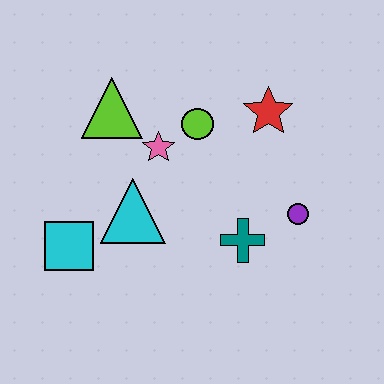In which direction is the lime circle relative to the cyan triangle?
The lime circle is above the cyan triangle.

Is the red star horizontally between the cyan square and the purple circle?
Yes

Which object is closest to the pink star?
The lime circle is closest to the pink star.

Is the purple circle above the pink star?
No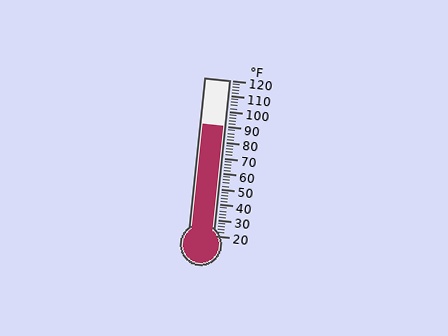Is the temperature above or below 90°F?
The temperature is at 90°F.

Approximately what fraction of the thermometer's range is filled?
The thermometer is filled to approximately 70% of its range.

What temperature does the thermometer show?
The thermometer shows approximately 90°F.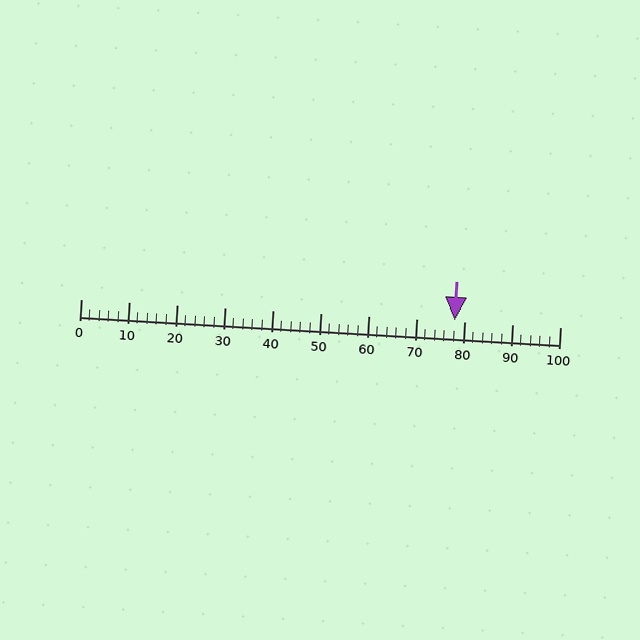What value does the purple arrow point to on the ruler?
The purple arrow points to approximately 78.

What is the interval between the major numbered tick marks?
The major tick marks are spaced 10 units apart.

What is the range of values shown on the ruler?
The ruler shows values from 0 to 100.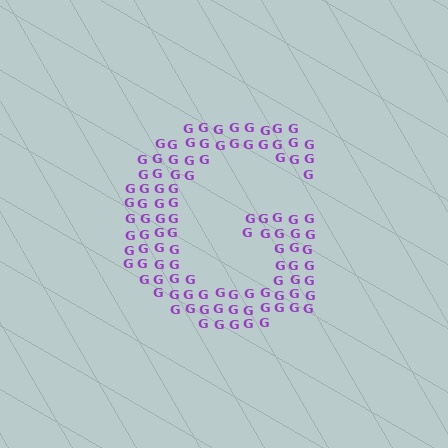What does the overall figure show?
The overall figure shows the letter G.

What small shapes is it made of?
It is made of small letter G's.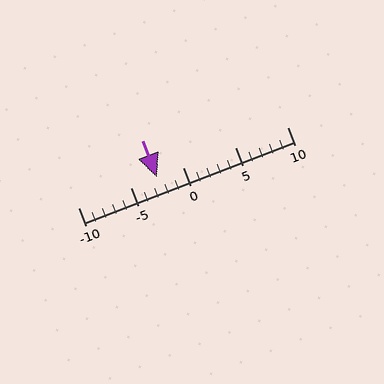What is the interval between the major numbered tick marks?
The major tick marks are spaced 5 units apart.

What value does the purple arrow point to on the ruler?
The purple arrow points to approximately -2.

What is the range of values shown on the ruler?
The ruler shows values from -10 to 10.